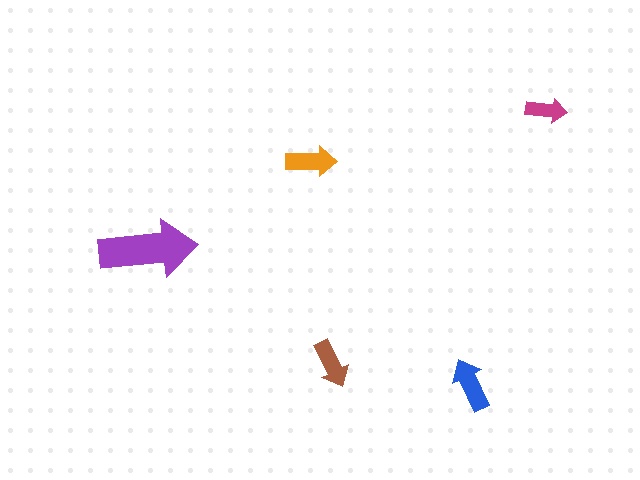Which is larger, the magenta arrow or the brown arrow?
The brown one.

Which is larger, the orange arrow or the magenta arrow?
The orange one.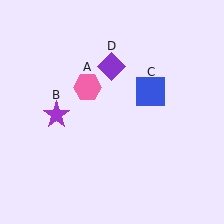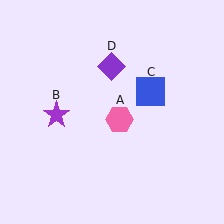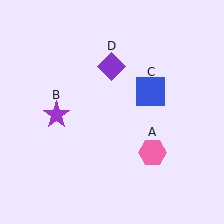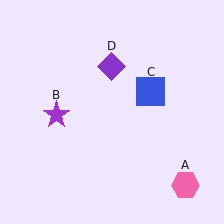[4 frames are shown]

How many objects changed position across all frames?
1 object changed position: pink hexagon (object A).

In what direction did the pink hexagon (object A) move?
The pink hexagon (object A) moved down and to the right.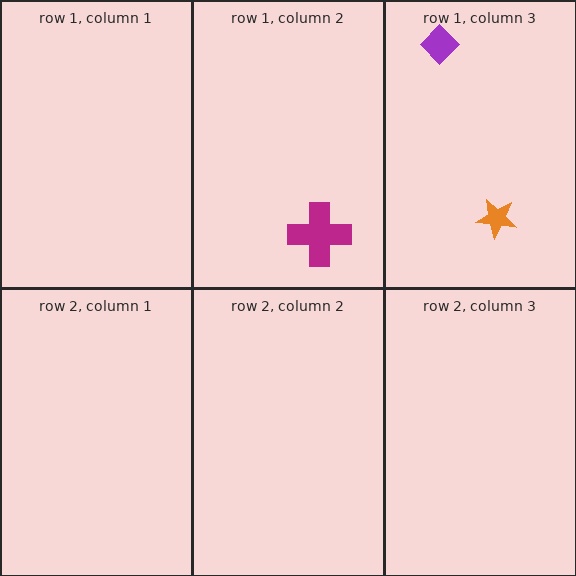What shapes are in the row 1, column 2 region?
The magenta cross.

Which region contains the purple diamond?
The row 1, column 3 region.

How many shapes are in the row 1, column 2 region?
1.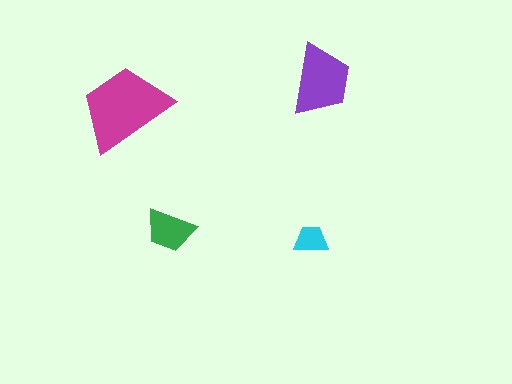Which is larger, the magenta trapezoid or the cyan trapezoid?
The magenta one.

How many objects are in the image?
There are 4 objects in the image.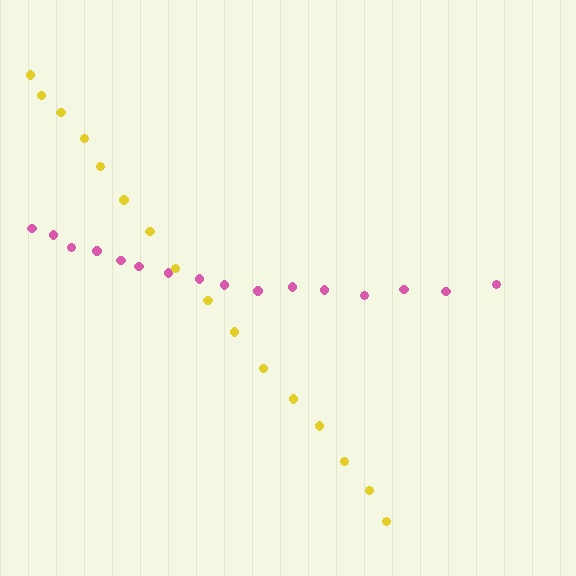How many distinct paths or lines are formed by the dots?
There are 2 distinct paths.